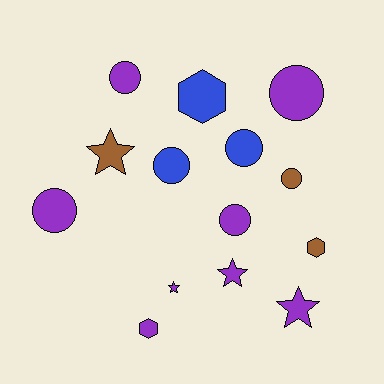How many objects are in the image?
There are 14 objects.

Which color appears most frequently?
Purple, with 8 objects.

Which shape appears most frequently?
Circle, with 7 objects.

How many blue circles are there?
There are 2 blue circles.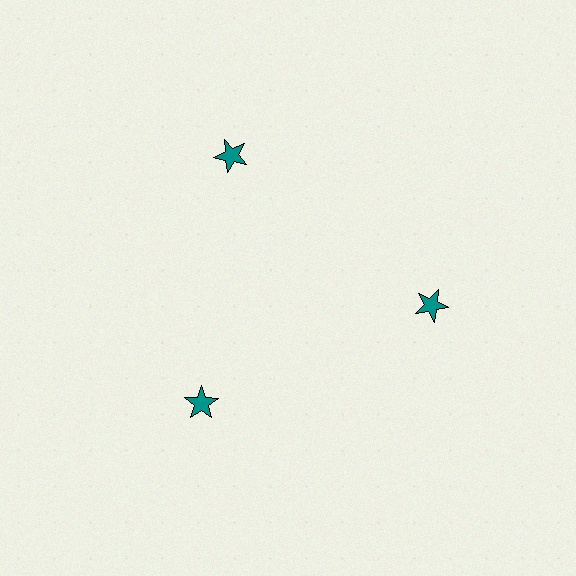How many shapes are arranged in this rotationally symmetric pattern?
There are 3 shapes, arranged in 3 groups of 1.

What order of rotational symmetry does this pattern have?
This pattern has 3-fold rotational symmetry.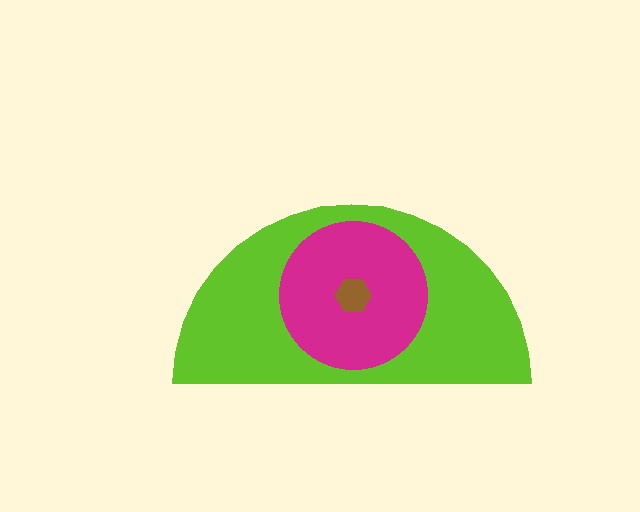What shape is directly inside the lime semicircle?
The magenta circle.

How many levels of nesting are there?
3.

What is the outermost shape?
The lime semicircle.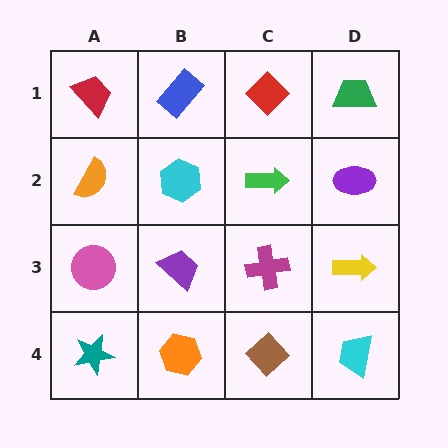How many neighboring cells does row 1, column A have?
2.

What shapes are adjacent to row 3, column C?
A green arrow (row 2, column C), a brown diamond (row 4, column C), a purple trapezoid (row 3, column B), a yellow arrow (row 3, column D).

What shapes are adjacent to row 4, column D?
A yellow arrow (row 3, column D), a brown diamond (row 4, column C).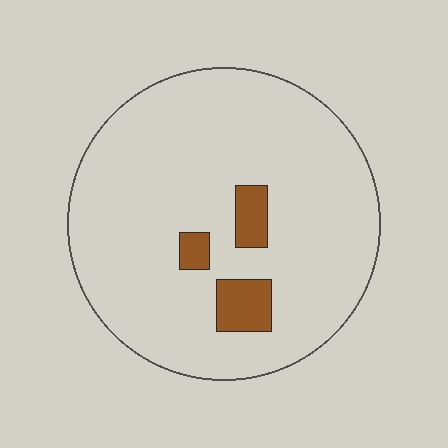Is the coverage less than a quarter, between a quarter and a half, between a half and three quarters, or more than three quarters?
Less than a quarter.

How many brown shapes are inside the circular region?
3.